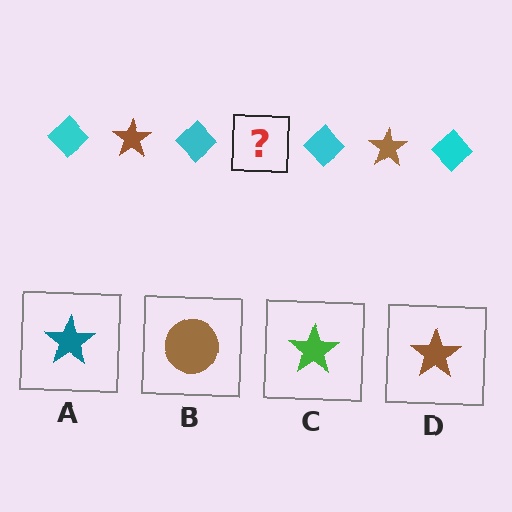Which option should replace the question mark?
Option D.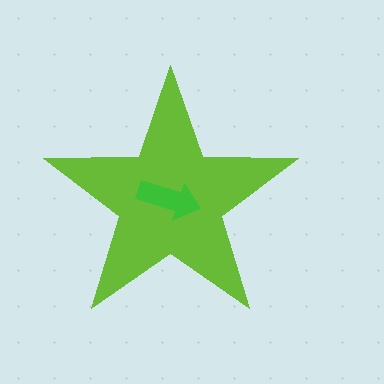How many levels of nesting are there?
2.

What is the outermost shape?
The lime star.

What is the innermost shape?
The green arrow.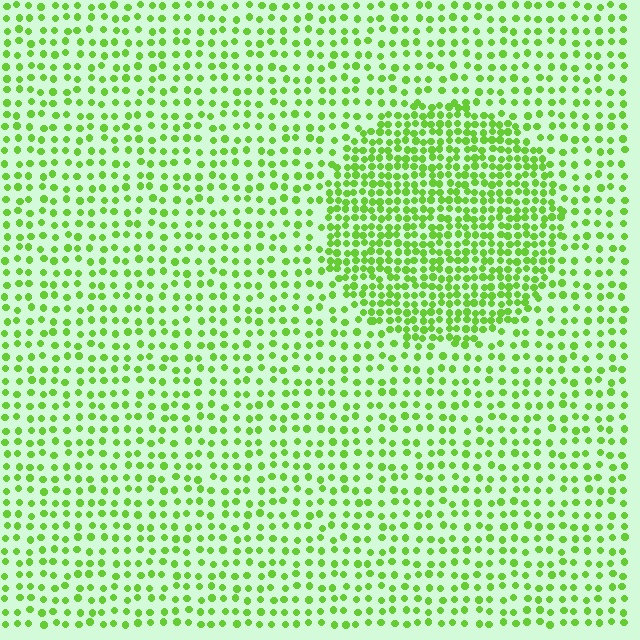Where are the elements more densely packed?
The elements are more densely packed inside the circle boundary.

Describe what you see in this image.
The image contains small lime elements arranged at two different densities. A circle-shaped region is visible where the elements are more densely packed than the surrounding area.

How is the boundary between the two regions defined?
The boundary is defined by a change in element density (approximately 2.0x ratio). All elements are the same color, size, and shape.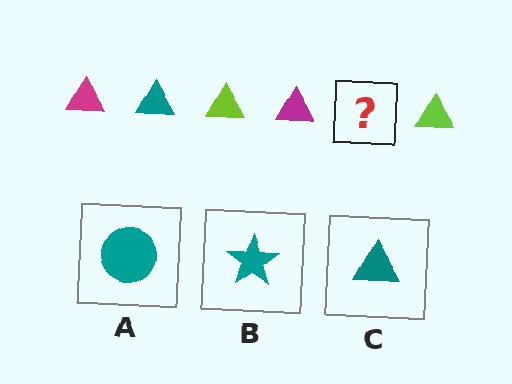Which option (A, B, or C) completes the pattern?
C.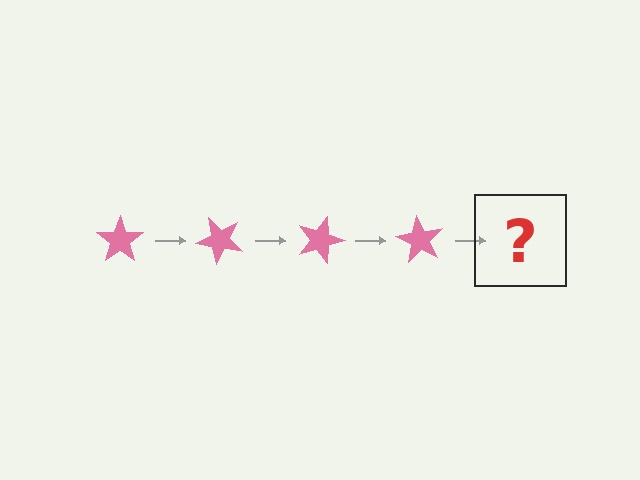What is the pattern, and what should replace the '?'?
The pattern is that the star rotates 45 degrees each step. The '?' should be a pink star rotated 180 degrees.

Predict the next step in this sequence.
The next step is a pink star rotated 180 degrees.